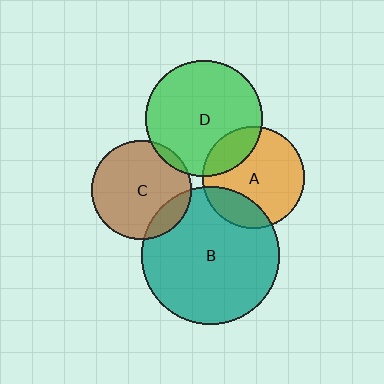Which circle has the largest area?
Circle B (teal).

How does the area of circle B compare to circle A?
Approximately 1.8 times.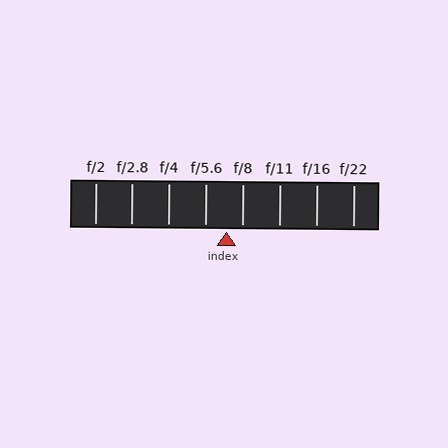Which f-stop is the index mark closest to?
The index mark is closest to f/8.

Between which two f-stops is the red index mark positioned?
The index mark is between f/5.6 and f/8.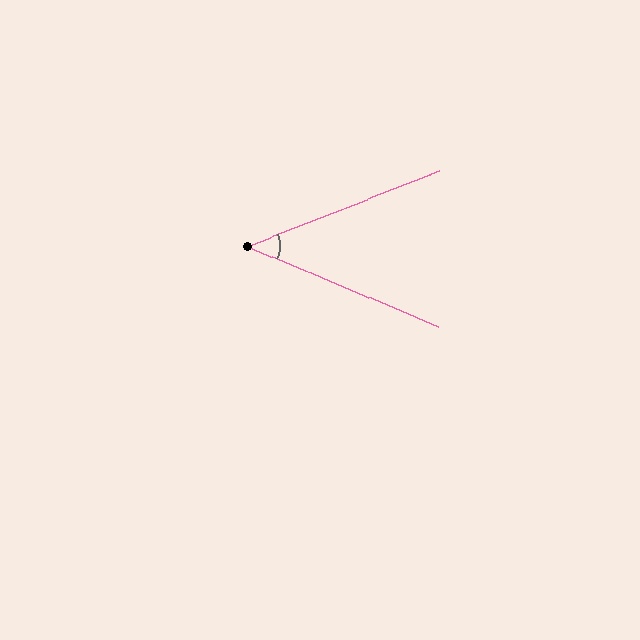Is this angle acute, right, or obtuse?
It is acute.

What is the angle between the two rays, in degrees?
Approximately 44 degrees.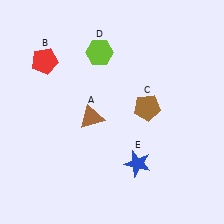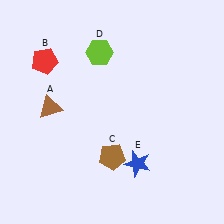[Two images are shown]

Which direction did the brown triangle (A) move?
The brown triangle (A) moved left.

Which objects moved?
The objects that moved are: the brown triangle (A), the brown pentagon (C).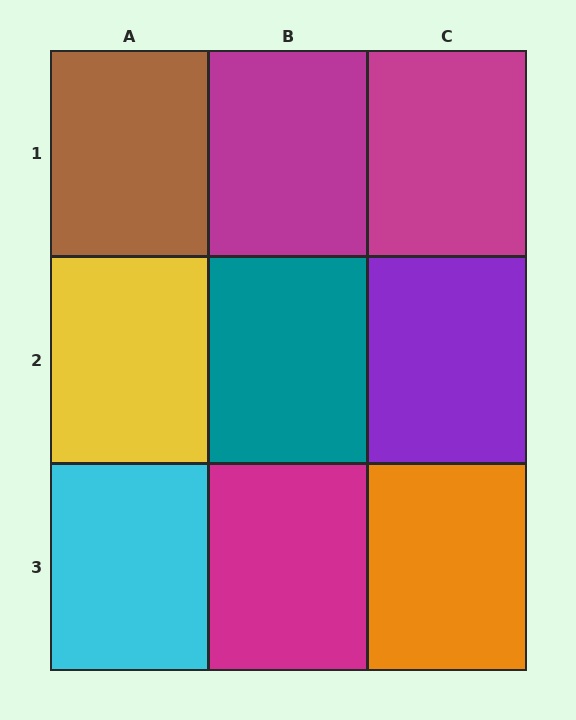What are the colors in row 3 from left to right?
Cyan, magenta, orange.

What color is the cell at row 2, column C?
Purple.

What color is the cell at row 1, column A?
Brown.